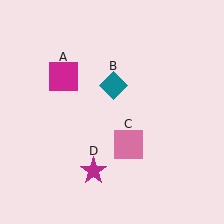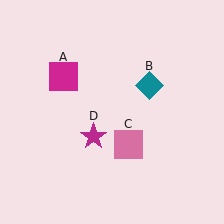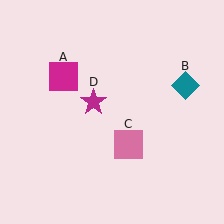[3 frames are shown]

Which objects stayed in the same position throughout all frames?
Magenta square (object A) and pink square (object C) remained stationary.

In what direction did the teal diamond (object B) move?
The teal diamond (object B) moved right.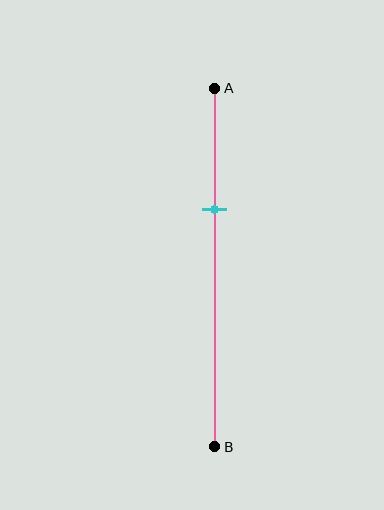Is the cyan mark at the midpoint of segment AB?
No, the mark is at about 35% from A, not at the 50% midpoint.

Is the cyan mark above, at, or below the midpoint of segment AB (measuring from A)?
The cyan mark is above the midpoint of segment AB.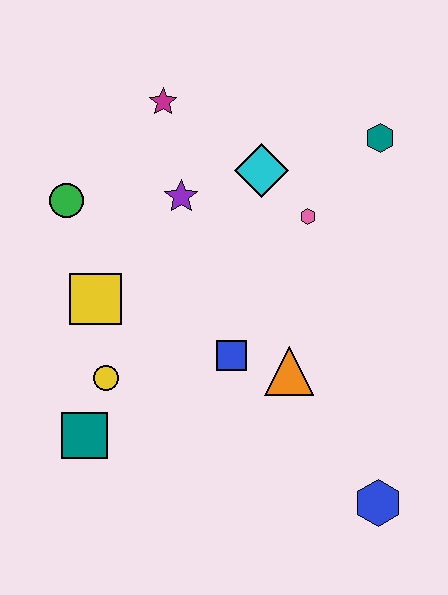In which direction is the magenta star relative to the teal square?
The magenta star is above the teal square.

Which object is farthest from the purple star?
The blue hexagon is farthest from the purple star.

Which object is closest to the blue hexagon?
The orange triangle is closest to the blue hexagon.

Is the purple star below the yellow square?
No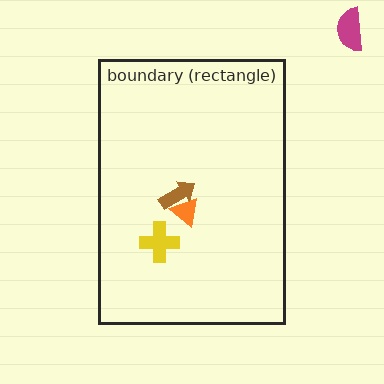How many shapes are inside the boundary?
3 inside, 1 outside.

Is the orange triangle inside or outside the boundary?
Inside.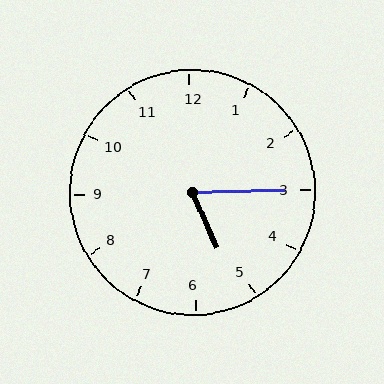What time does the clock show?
5:15.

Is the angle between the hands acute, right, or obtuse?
It is acute.